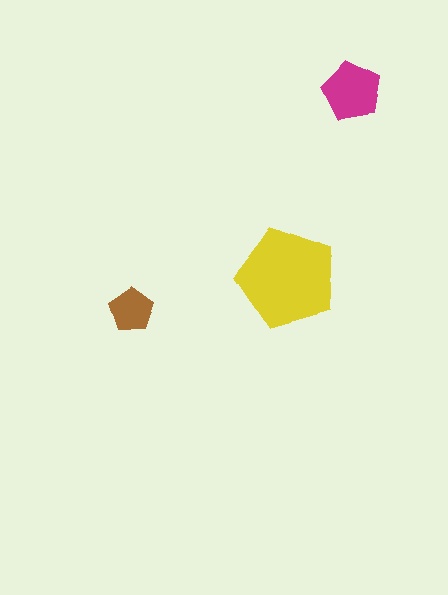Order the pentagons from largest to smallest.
the yellow one, the magenta one, the brown one.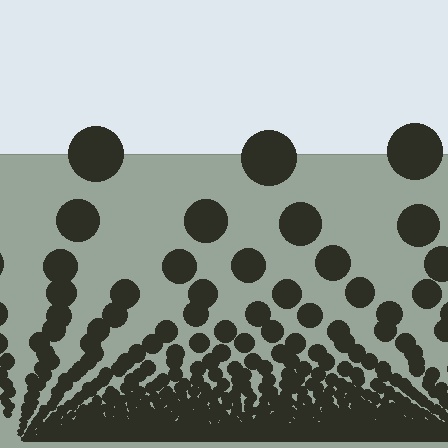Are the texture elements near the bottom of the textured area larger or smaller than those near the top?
Smaller. The gradient is inverted — elements near the bottom are smaller and denser.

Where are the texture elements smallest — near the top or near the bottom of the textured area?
Near the bottom.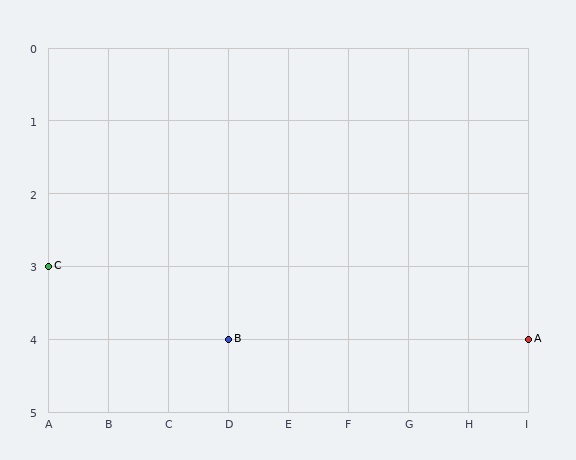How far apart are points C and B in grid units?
Points C and B are 3 columns and 1 row apart (about 3.2 grid units diagonally).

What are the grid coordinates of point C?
Point C is at grid coordinates (A, 3).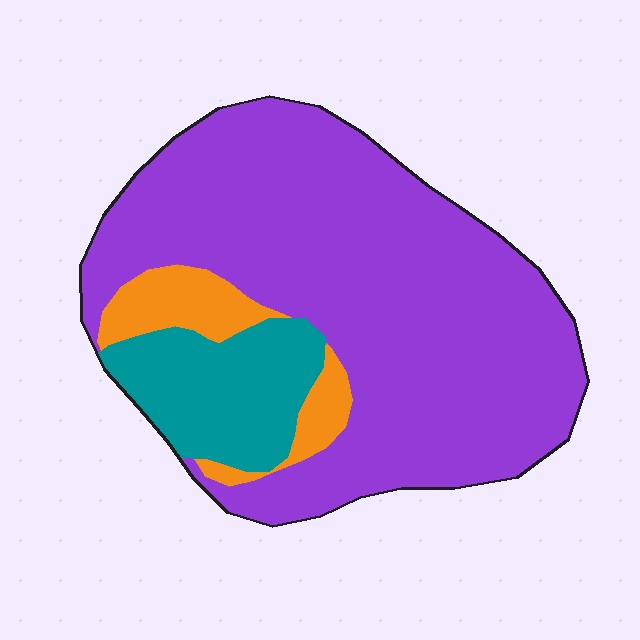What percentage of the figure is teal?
Teal covers around 15% of the figure.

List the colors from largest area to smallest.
From largest to smallest: purple, teal, orange.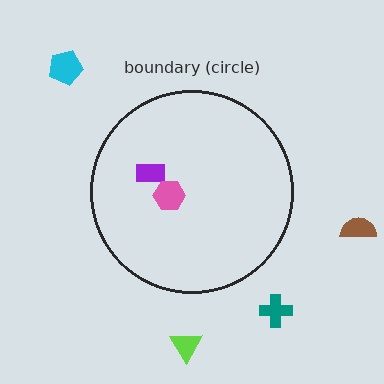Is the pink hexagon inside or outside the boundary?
Inside.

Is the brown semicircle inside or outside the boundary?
Outside.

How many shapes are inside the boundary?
2 inside, 4 outside.